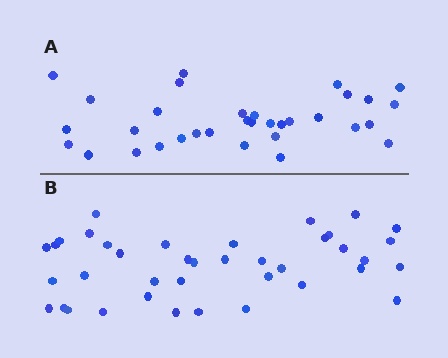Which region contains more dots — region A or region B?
Region B (the bottom region) has more dots.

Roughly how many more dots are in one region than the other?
Region B has about 6 more dots than region A.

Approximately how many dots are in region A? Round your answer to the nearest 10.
About 30 dots. (The exact count is 33, which rounds to 30.)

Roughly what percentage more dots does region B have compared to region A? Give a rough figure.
About 20% more.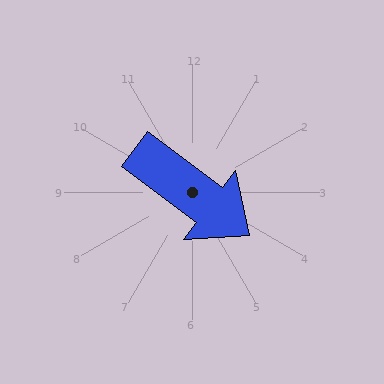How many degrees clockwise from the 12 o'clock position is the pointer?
Approximately 127 degrees.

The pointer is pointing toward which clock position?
Roughly 4 o'clock.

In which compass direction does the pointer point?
Southeast.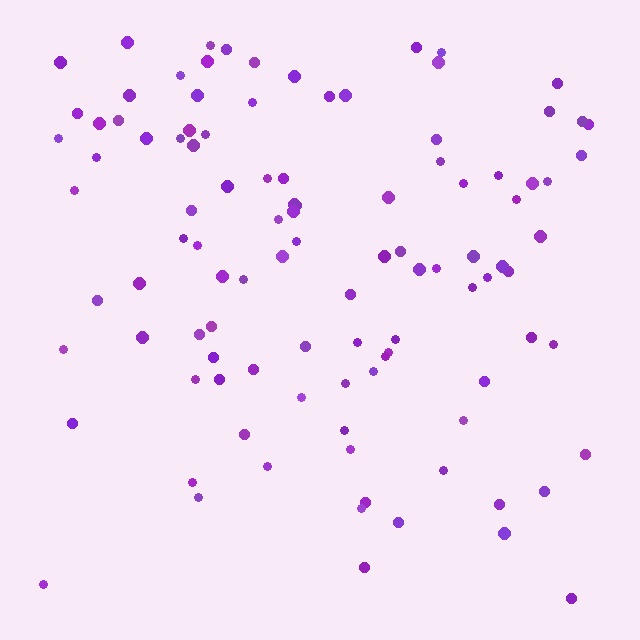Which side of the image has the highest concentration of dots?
The top.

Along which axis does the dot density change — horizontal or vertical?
Vertical.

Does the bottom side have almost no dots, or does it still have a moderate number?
Still a moderate number, just noticeably fewer than the top.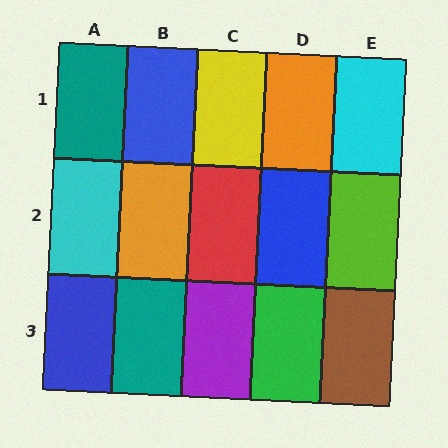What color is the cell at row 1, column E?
Cyan.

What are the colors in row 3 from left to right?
Blue, teal, purple, green, brown.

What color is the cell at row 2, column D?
Blue.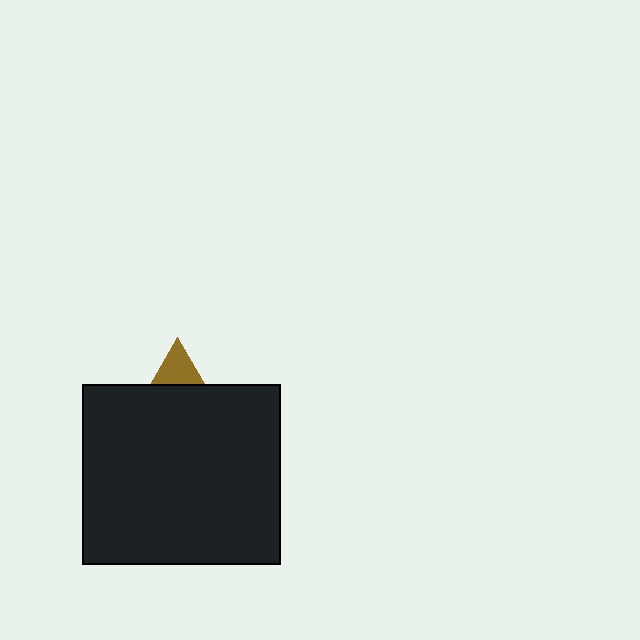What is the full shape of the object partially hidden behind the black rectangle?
The partially hidden object is a brown triangle.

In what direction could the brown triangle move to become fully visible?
The brown triangle could move up. That would shift it out from behind the black rectangle entirely.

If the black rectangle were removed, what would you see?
You would see the complete brown triangle.